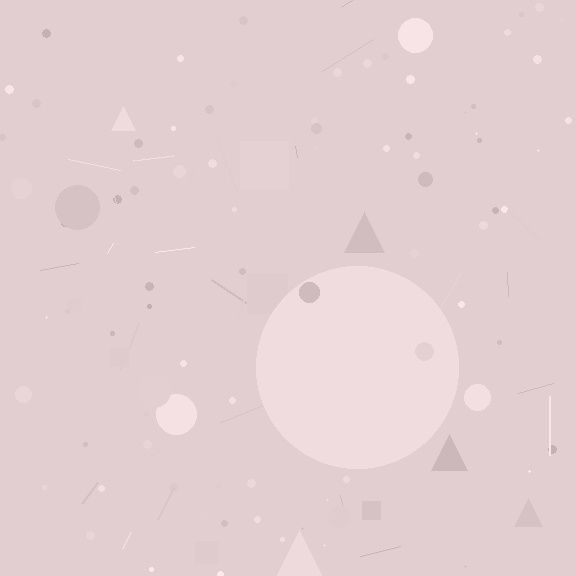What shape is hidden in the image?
A circle is hidden in the image.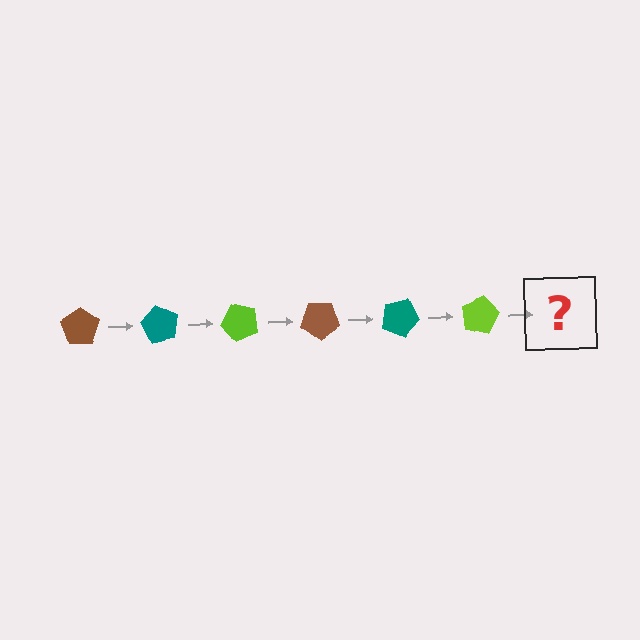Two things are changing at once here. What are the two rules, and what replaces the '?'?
The two rules are that it rotates 60 degrees each step and the color cycles through brown, teal, and lime. The '?' should be a brown pentagon, rotated 360 degrees from the start.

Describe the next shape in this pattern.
It should be a brown pentagon, rotated 360 degrees from the start.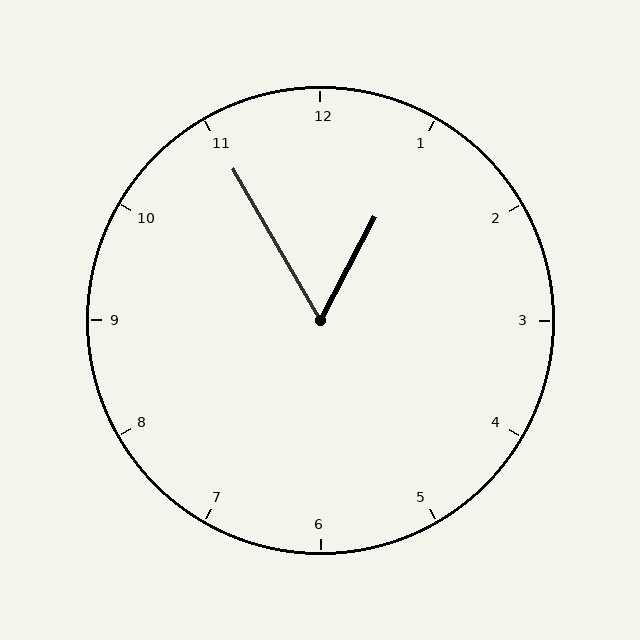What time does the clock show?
12:55.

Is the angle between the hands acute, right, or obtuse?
It is acute.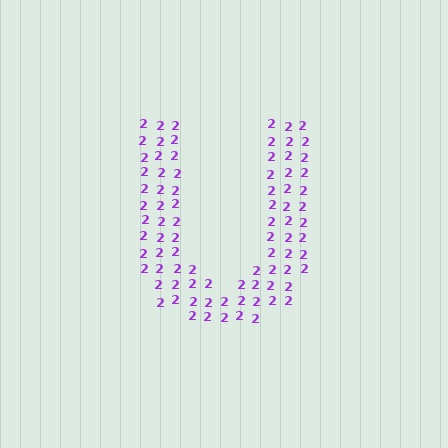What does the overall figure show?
The overall figure shows the letter U.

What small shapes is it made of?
It is made of small digit 2's.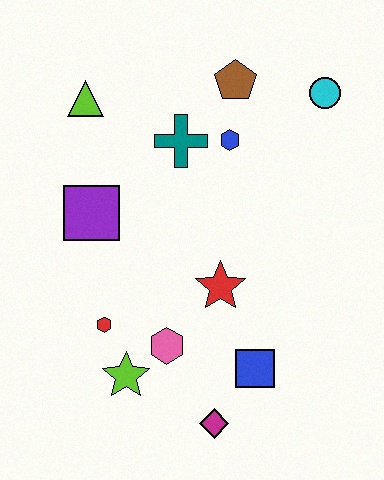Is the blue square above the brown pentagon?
No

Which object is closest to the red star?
The pink hexagon is closest to the red star.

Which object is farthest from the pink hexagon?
The cyan circle is farthest from the pink hexagon.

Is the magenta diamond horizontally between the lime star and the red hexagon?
No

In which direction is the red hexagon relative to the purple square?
The red hexagon is below the purple square.